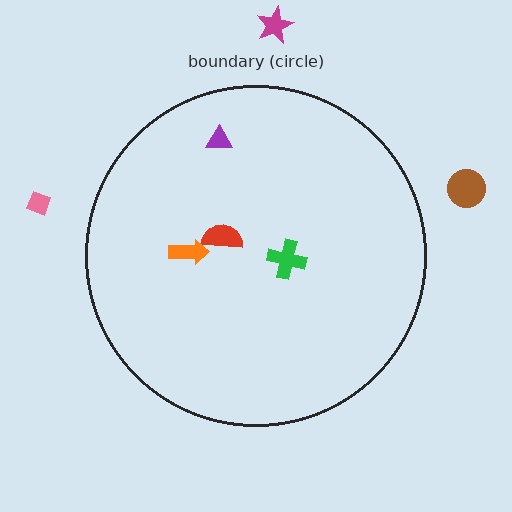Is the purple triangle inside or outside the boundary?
Inside.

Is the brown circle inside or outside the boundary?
Outside.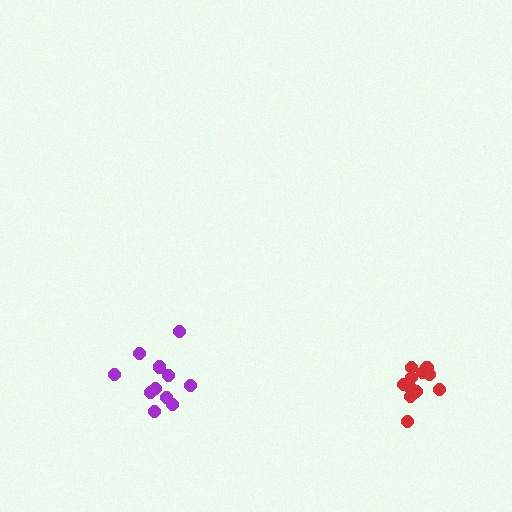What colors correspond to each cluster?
The clusters are colored: red, purple.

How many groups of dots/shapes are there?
There are 2 groups.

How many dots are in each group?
Group 1: 11 dots, Group 2: 11 dots (22 total).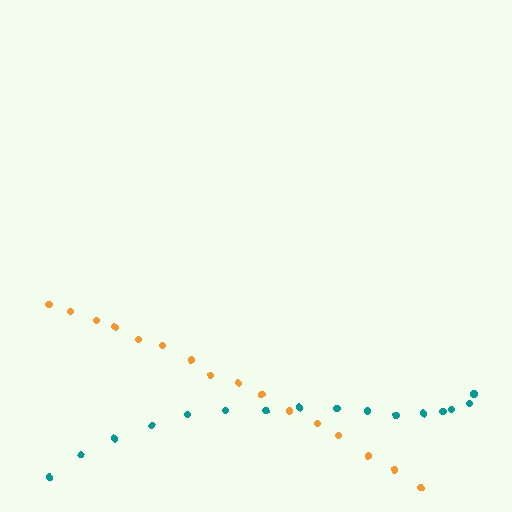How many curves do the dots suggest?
There are 2 distinct paths.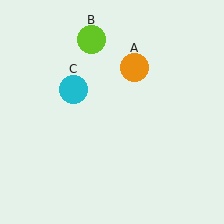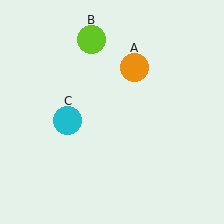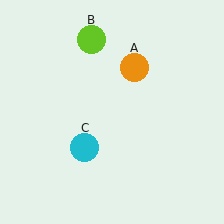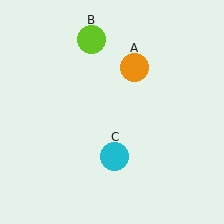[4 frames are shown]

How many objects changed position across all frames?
1 object changed position: cyan circle (object C).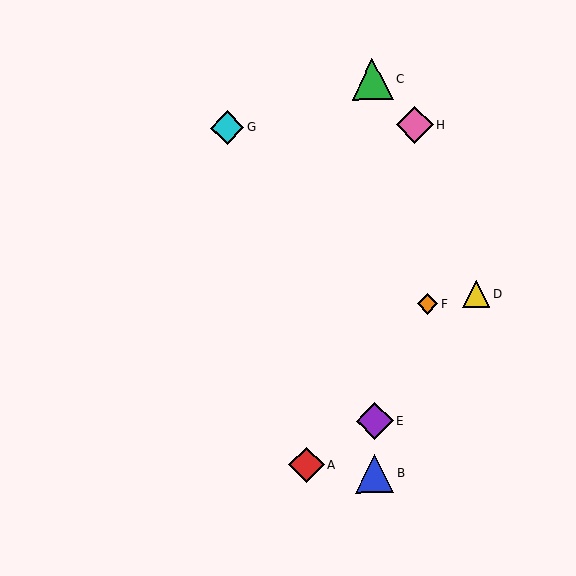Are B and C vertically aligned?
Yes, both are at x≈375.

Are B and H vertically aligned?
No, B is at x≈375 and H is at x≈415.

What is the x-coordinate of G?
Object G is at x≈227.